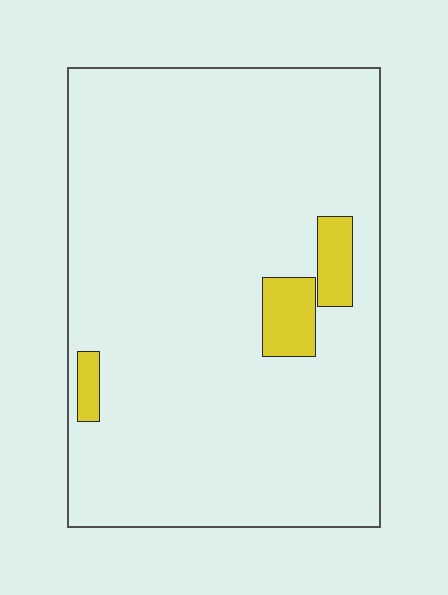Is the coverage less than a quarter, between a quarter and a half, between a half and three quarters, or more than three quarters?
Less than a quarter.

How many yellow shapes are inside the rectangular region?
3.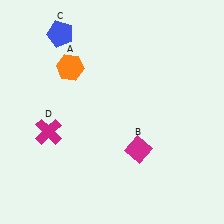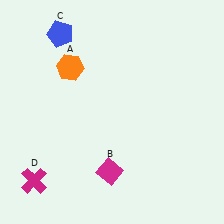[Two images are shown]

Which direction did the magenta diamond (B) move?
The magenta diamond (B) moved left.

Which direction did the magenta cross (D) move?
The magenta cross (D) moved down.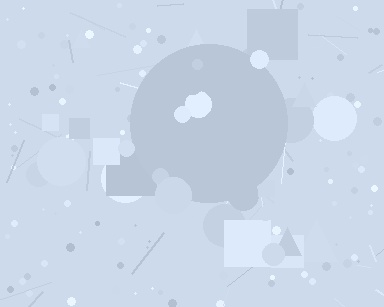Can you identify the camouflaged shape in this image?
The camouflaged shape is a circle.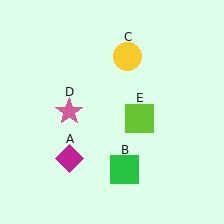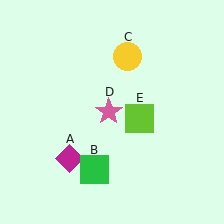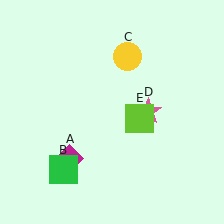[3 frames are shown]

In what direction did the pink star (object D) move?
The pink star (object D) moved right.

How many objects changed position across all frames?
2 objects changed position: green square (object B), pink star (object D).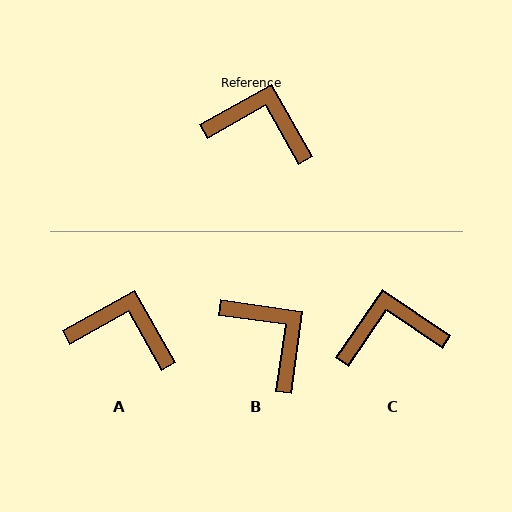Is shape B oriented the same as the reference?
No, it is off by about 37 degrees.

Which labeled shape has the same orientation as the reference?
A.